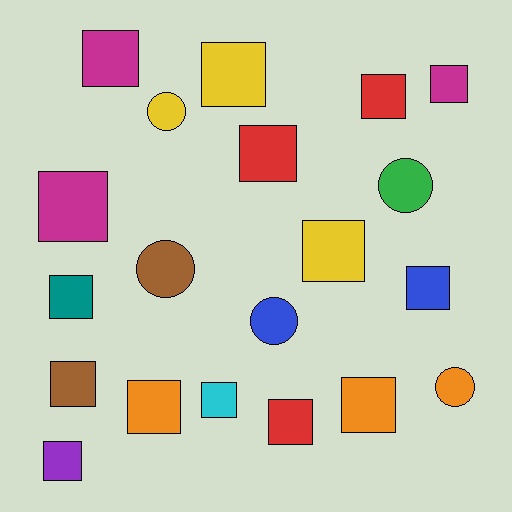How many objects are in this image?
There are 20 objects.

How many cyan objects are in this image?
There is 1 cyan object.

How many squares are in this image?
There are 15 squares.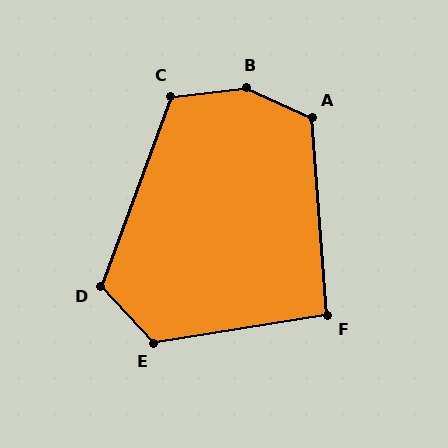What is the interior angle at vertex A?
Approximately 119 degrees (obtuse).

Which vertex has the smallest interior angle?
F, at approximately 95 degrees.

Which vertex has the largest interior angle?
B, at approximately 149 degrees.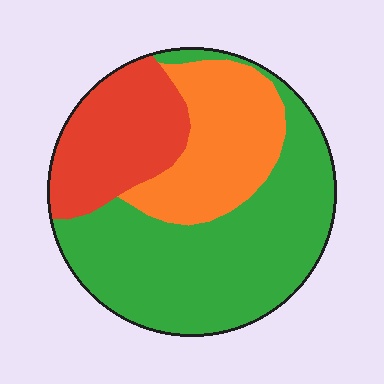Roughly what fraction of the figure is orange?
Orange takes up between a sixth and a third of the figure.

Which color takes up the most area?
Green, at roughly 55%.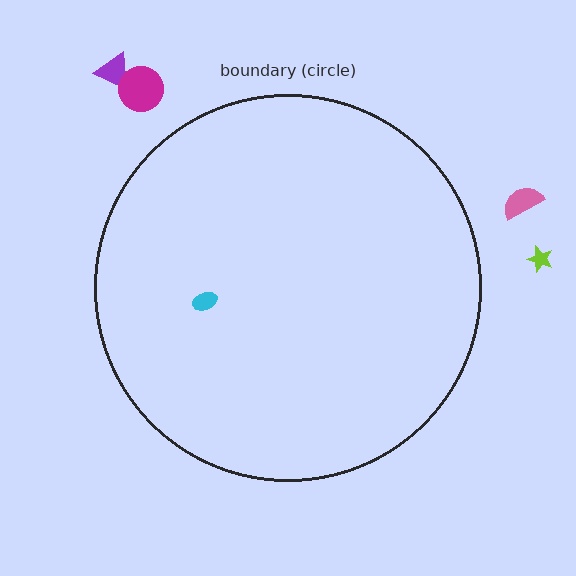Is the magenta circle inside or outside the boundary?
Outside.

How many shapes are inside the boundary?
1 inside, 4 outside.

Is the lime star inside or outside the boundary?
Outside.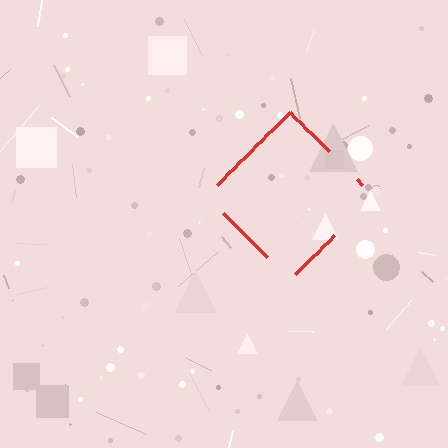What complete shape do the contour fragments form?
The contour fragments form a diamond.